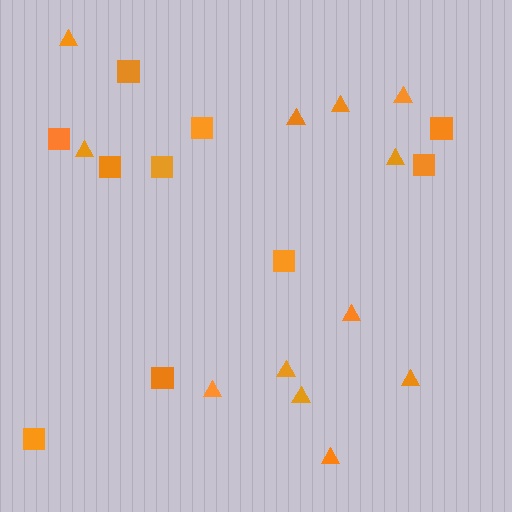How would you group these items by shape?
There are 2 groups: one group of triangles (12) and one group of squares (10).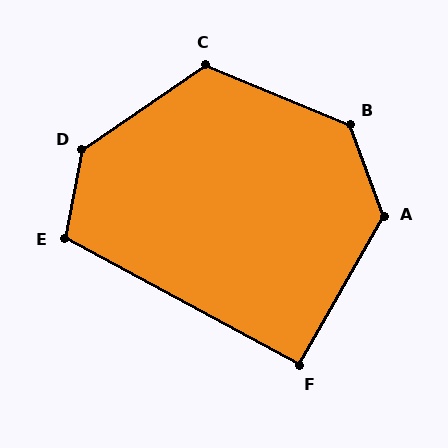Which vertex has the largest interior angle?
D, at approximately 136 degrees.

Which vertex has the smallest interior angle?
F, at approximately 91 degrees.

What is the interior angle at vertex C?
Approximately 123 degrees (obtuse).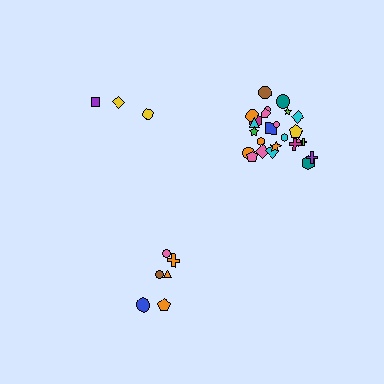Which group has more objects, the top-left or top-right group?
The top-right group.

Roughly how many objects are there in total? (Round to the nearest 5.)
Roughly 35 objects in total.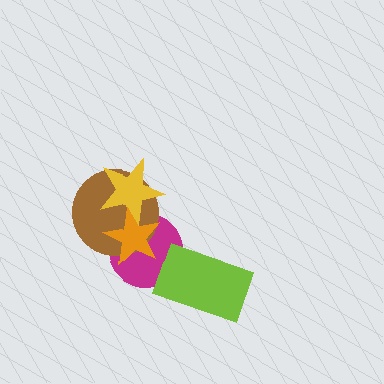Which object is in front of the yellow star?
The orange star is in front of the yellow star.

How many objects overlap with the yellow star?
3 objects overlap with the yellow star.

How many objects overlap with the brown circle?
3 objects overlap with the brown circle.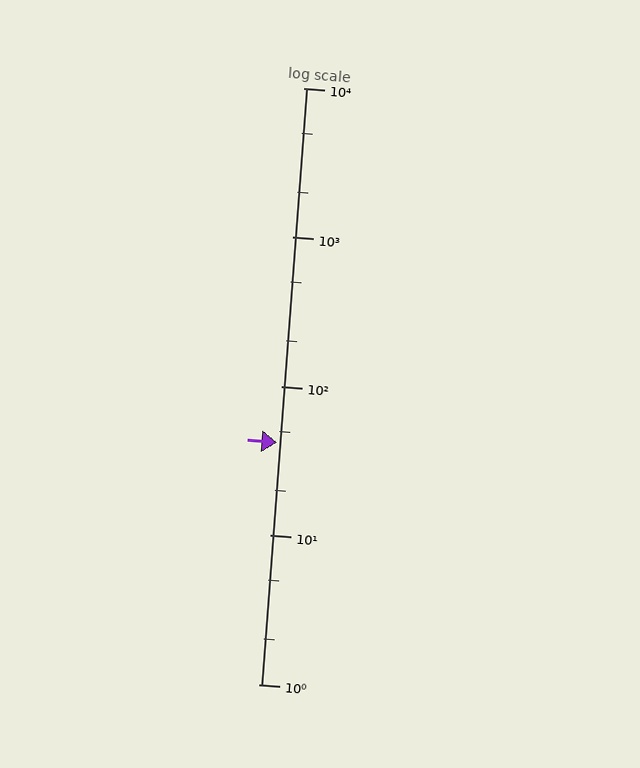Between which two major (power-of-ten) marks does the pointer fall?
The pointer is between 10 and 100.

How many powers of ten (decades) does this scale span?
The scale spans 4 decades, from 1 to 10000.